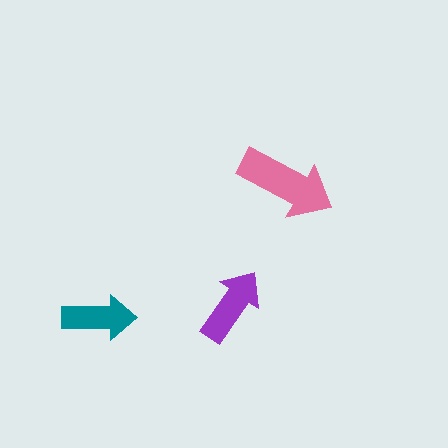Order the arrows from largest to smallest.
the pink one, the purple one, the teal one.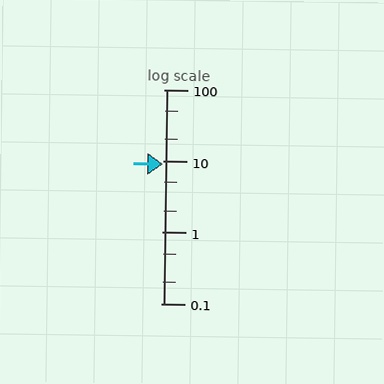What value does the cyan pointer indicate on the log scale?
The pointer indicates approximately 8.9.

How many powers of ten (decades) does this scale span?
The scale spans 3 decades, from 0.1 to 100.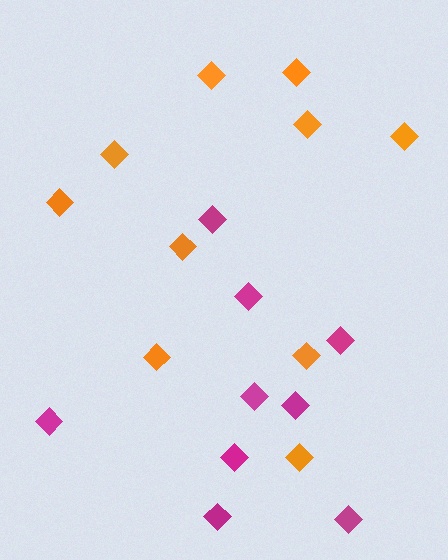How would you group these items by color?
There are 2 groups: one group of magenta diamonds (9) and one group of orange diamonds (10).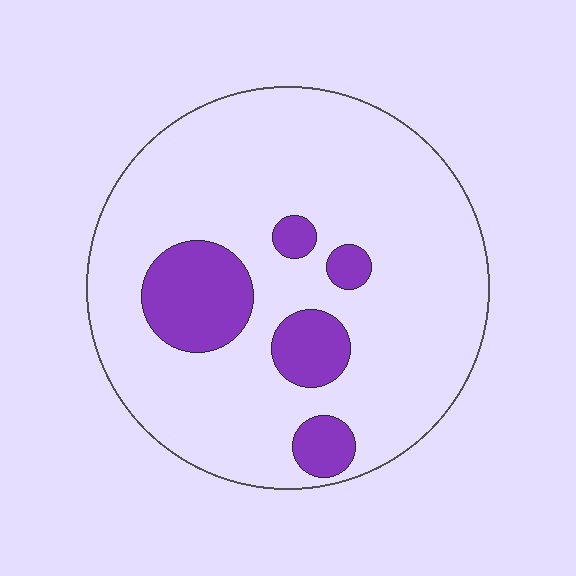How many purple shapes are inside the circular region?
5.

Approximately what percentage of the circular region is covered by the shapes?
Approximately 15%.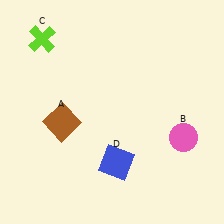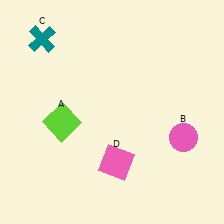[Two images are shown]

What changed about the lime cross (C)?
In Image 1, C is lime. In Image 2, it changed to teal.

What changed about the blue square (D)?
In Image 1, D is blue. In Image 2, it changed to pink.